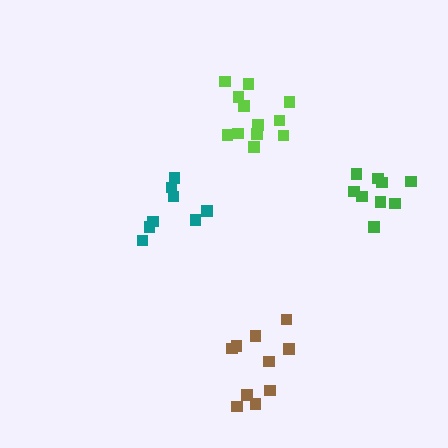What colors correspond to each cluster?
The clusters are colored: teal, lime, green, brown.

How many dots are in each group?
Group 1: 8 dots, Group 2: 12 dots, Group 3: 9 dots, Group 4: 10 dots (39 total).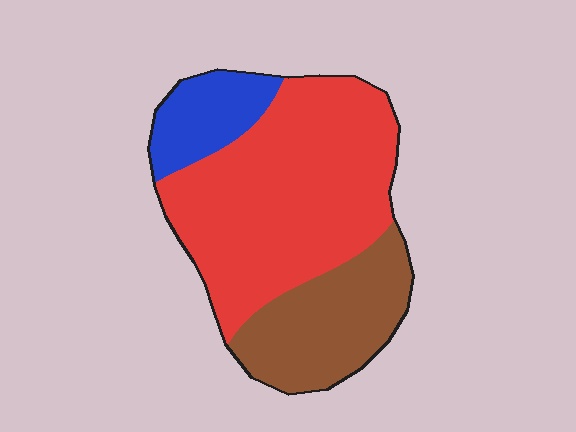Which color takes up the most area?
Red, at roughly 60%.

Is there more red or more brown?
Red.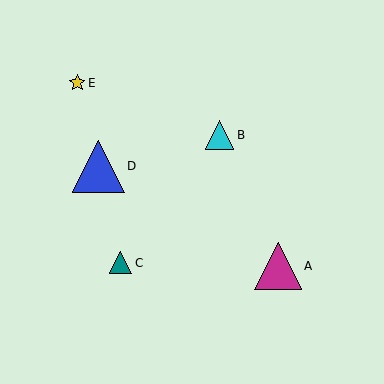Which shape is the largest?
The blue triangle (labeled D) is the largest.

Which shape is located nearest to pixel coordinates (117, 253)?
The teal triangle (labeled C) at (121, 263) is nearest to that location.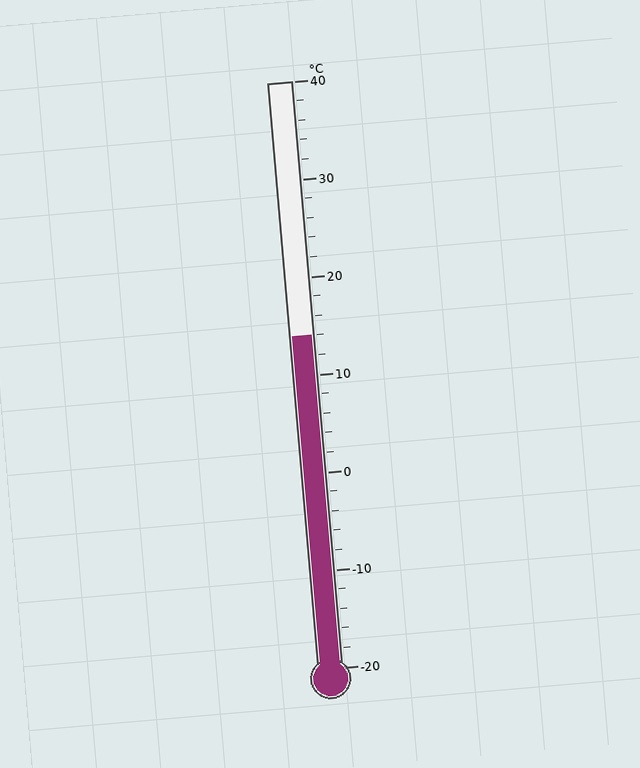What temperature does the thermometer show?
The thermometer shows approximately 14°C.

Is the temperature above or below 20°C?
The temperature is below 20°C.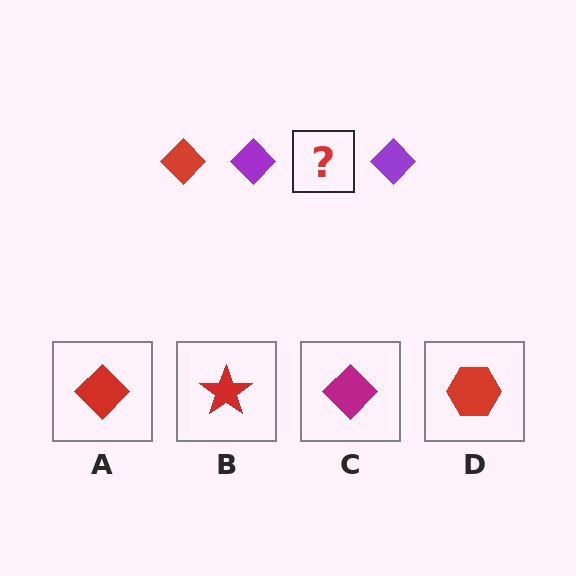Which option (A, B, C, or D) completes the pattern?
A.